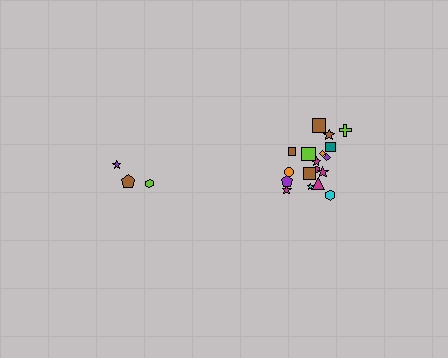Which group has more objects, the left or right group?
The right group.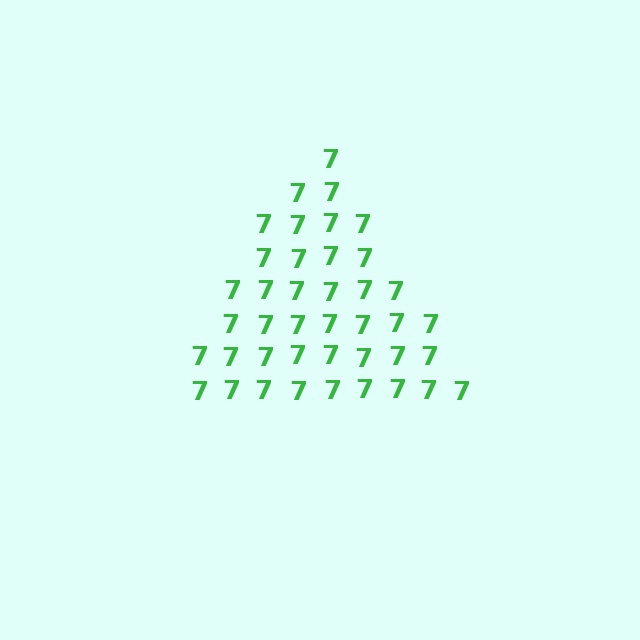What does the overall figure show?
The overall figure shows a triangle.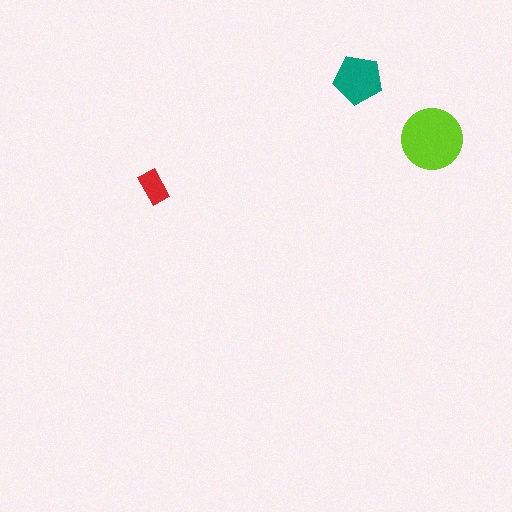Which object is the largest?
The lime circle.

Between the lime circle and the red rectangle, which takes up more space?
The lime circle.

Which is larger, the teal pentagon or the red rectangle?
The teal pentagon.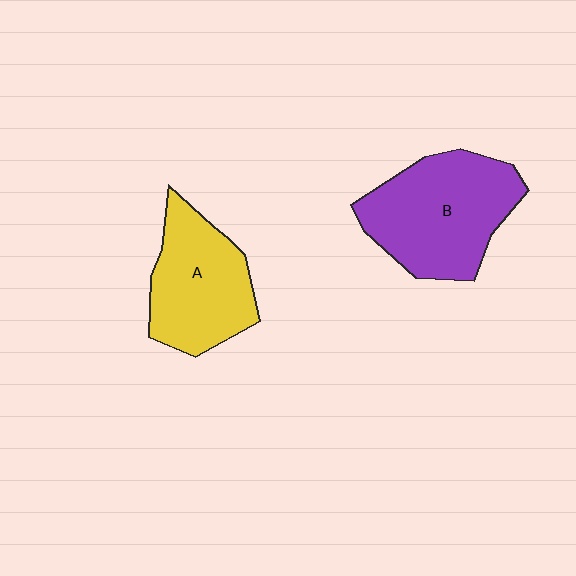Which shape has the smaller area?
Shape A (yellow).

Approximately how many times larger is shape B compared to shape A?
Approximately 1.3 times.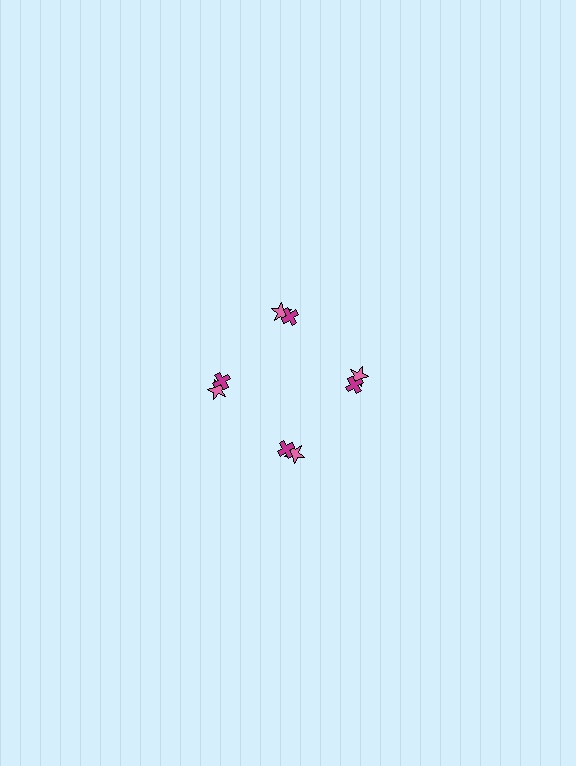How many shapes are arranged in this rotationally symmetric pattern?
There are 8 shapes, arranged in 4 groups of 2.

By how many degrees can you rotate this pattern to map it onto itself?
The pattern maps onto itself every 90 degrees of rotation.